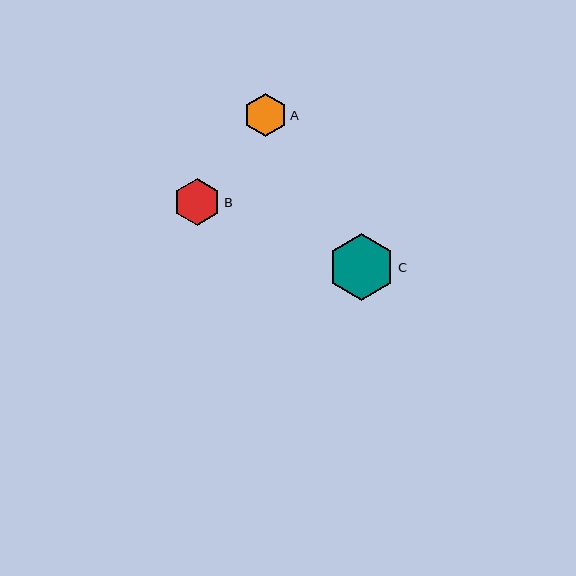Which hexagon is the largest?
Hexagon C is the largest with a size of approximately 67 pixels.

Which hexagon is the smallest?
Hexagon A is the smallest with a size of approximately 44 pixels.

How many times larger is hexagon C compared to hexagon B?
Hexagon C is approximately 1.4 times the size of hexagon B.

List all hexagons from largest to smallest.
From largest to smallest: C, B, A.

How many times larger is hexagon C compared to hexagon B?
Hexagon C is approximately 1.4 times the size of hexagon B.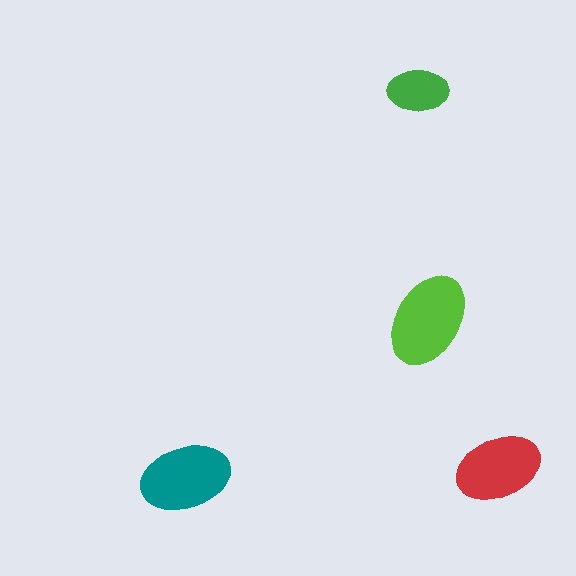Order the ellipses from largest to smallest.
the lime one, the teal one, the red one, the green one.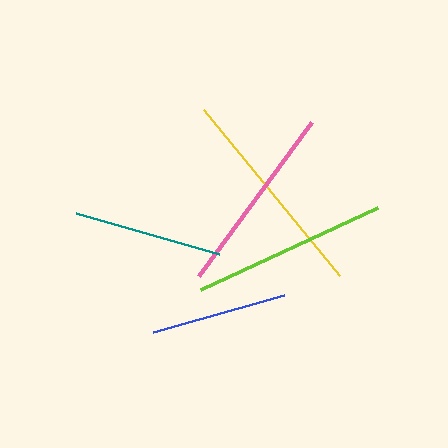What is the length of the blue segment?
The blue segment is approximately 137 pixels long.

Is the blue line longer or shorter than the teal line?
The teal line is longer than the blue line.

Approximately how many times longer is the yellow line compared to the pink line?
The yellow line is approximately 1.1 times the length of the pink line.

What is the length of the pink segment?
The pink segment is approximately 190 pixels long.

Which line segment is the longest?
The yellow line is the longest at approximately 215 pixels.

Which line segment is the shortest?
The blue line is the shortest at approximately 137 pixels.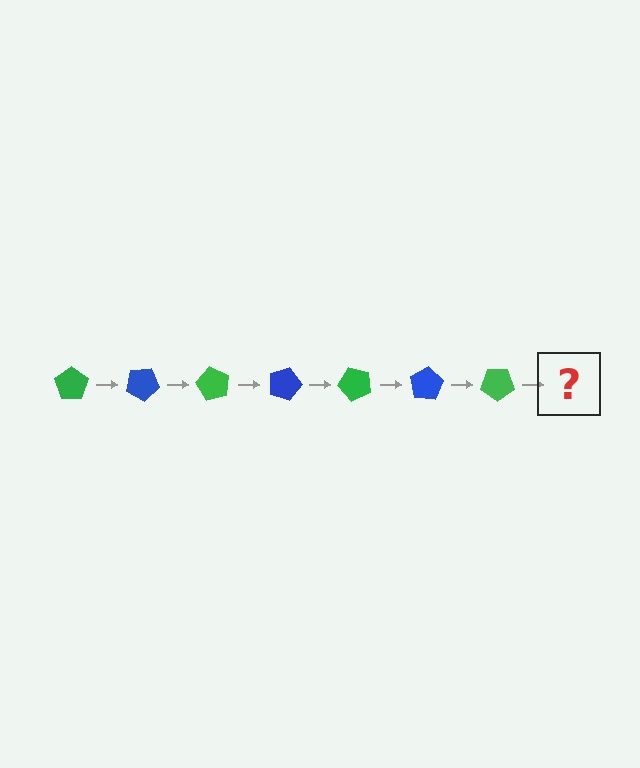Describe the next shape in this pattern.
It should be a blue pentagon, rotated 210 degrees from the start.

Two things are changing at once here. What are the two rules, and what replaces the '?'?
The two rules are that it rotates 30 degrees each step and the color cycles through green and blue. The '?' should be a blue pentagon, rotated 210 degrees from the start.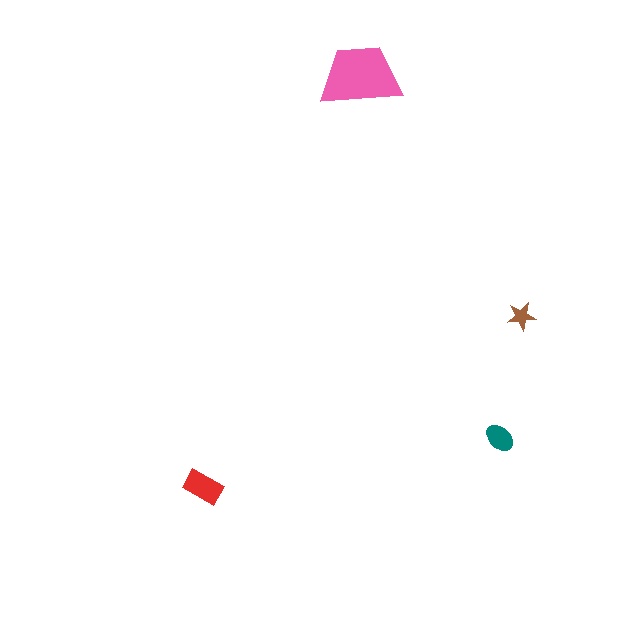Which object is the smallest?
The brown star.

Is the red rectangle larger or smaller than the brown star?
Larger.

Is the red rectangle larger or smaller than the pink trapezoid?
Smaller.